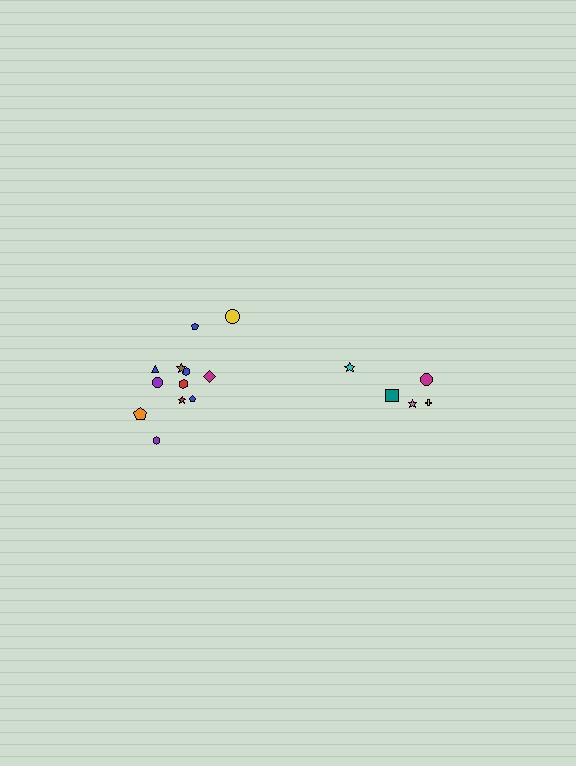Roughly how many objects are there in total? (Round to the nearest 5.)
Roughly 15 objects in total.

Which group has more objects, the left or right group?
The left group.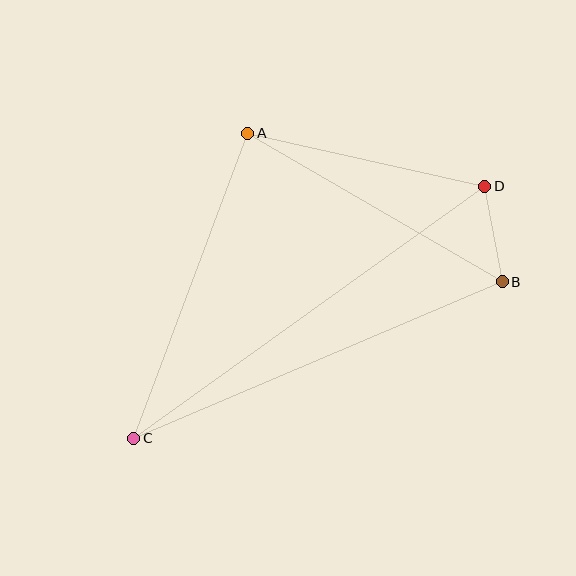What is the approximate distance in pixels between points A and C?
The distance between A and C is approximately 325 pixels.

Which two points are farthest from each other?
Points C and D are farthest from each other.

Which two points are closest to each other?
Points B and D are closest to each other.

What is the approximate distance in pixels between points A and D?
The distance between A and D is approximately 243 pixels.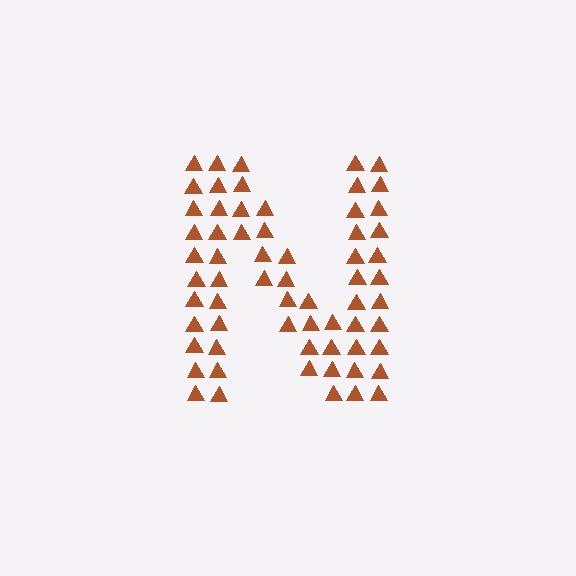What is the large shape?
The large shape is the letter N.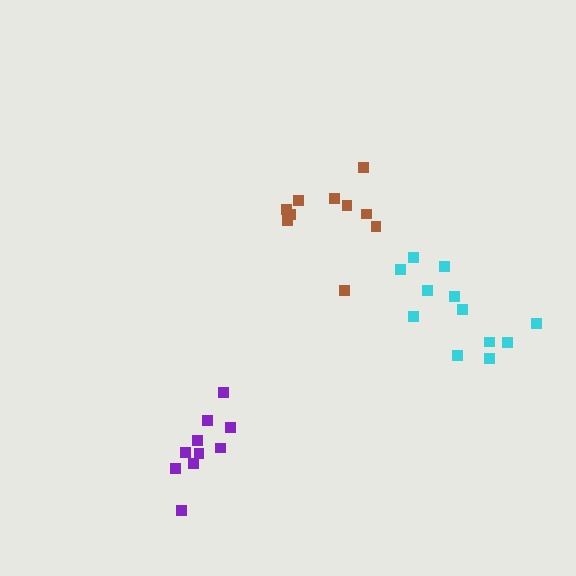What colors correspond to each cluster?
The clusters are colored: purple, cyan, brown.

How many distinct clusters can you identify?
There are 3 distinct clusters.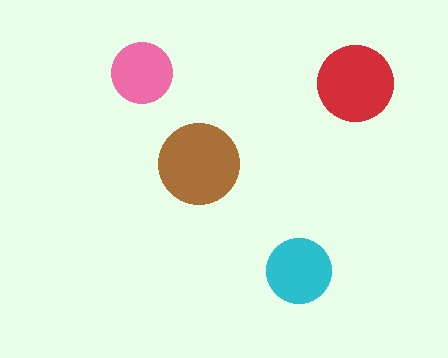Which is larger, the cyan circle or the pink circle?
The cyan one.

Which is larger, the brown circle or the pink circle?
The brown one.